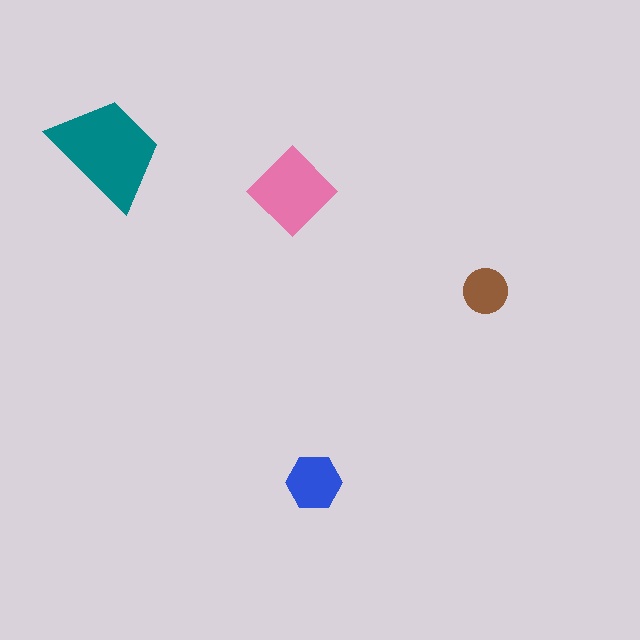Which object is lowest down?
The blue hexagon is bottommost.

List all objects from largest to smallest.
The teal trapezoid, the pink diamond, the blue hexagon, the brown circle.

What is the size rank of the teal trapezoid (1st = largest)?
1st.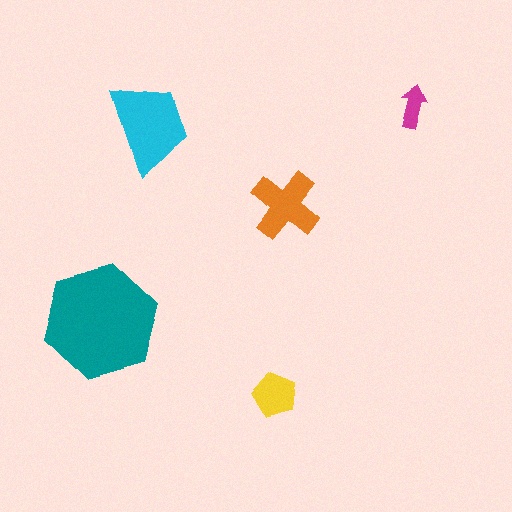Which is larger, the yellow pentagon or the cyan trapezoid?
The cyan trapezoid.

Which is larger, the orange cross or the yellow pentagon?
The orange cross.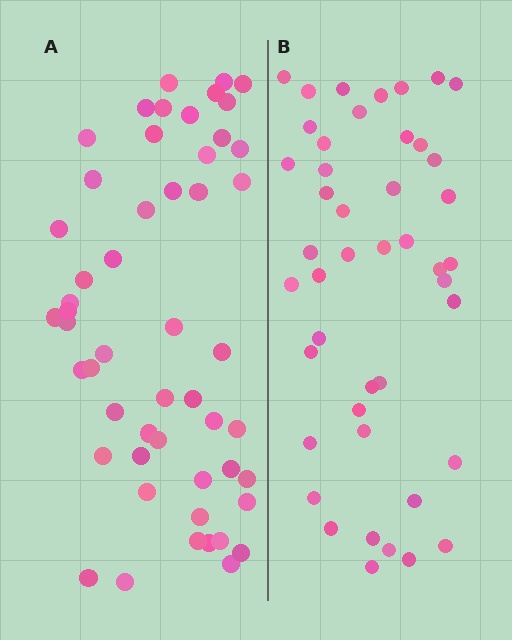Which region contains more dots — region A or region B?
Region A (the left region) has more dots.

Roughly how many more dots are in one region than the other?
Region A has roughly 8 or so more dots than region B.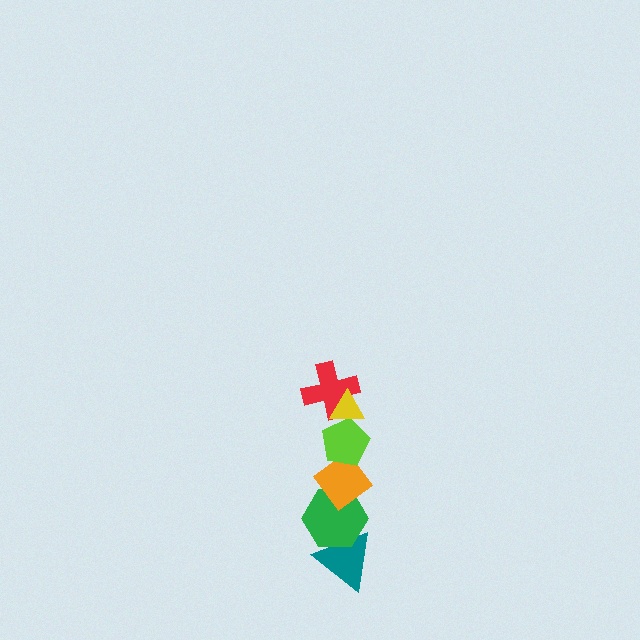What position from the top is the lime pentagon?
The lime pentagon is 3rd from the top.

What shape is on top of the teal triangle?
The green hexagon is on top of the teal triangle.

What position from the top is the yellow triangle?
The yellow triangle is 1st from the top.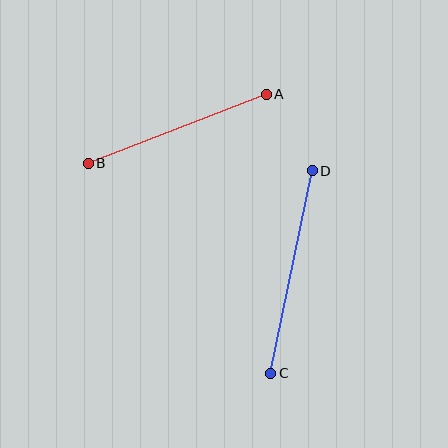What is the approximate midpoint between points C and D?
The midpoint is at approximately (292, 272) pixels.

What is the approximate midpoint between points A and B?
The midpoint is at approximately (177, 129) pixels.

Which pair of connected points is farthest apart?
Points C and D are farthest apart.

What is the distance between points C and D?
The distance is approximately 206 pixels.